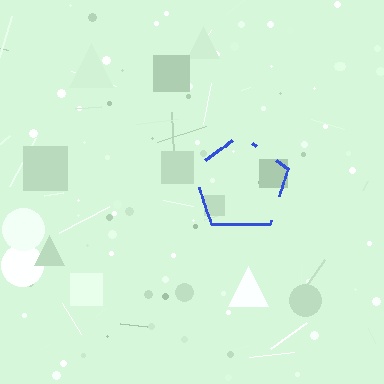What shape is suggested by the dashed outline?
The dashed outline suggests a pentagon.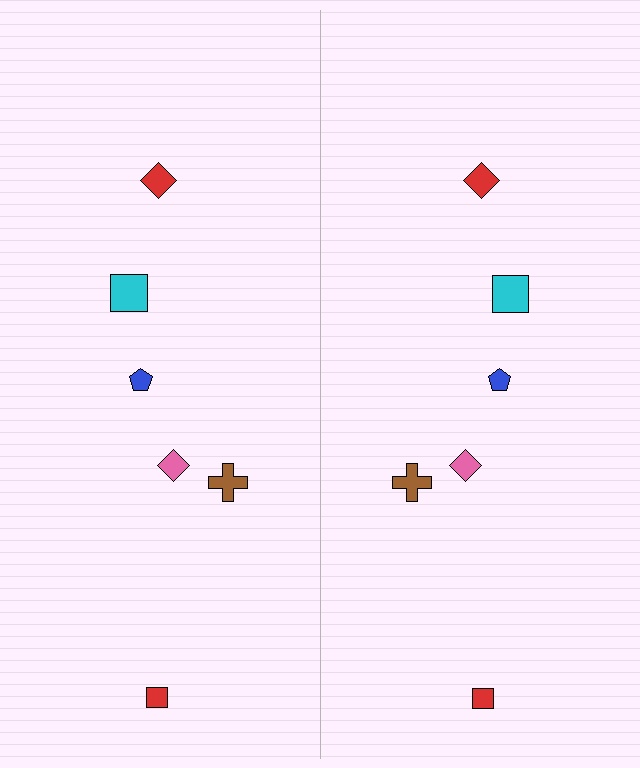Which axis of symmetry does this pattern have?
The pattern has a vertical axis of symmetry running through the center of the image.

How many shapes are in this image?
There are 12 shapes in this image.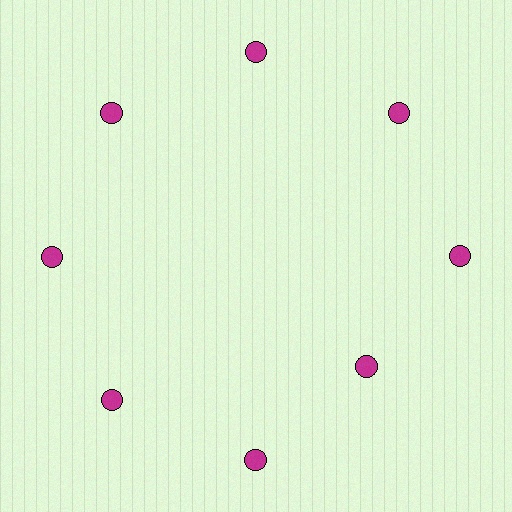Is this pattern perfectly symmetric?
No. The 8 magenta circles are arranged in a ring, but one element near the 4 o'clock position is pulled inward toward the center, breaking the 8-fold rotational symmetry.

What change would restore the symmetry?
The symmetry would be restored by moving it outward, back onto the ring so that all 8 circles sit at equal angles and equal distance from the center.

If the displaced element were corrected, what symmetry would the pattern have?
It would have 8-fold rotational symmetry — the pattern would map onto itself every 45 degrees.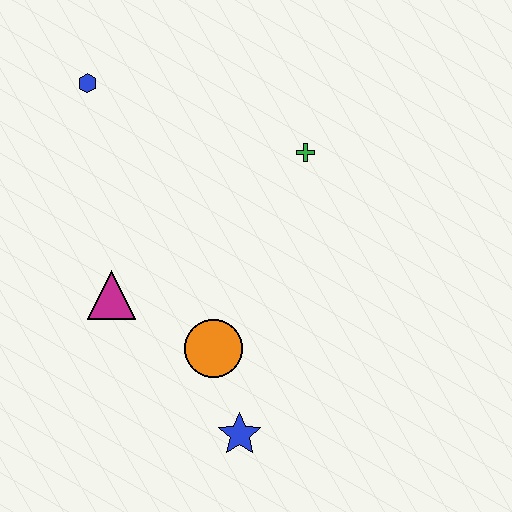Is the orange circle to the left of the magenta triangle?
No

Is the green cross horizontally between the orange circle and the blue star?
No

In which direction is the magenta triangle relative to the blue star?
The magenta triangle is above the blue star.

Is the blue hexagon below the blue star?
No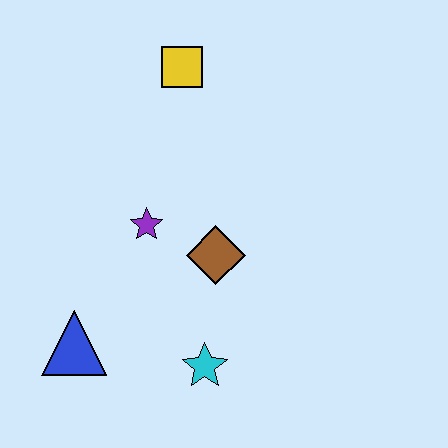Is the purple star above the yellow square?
No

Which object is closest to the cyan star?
The brown diamond is closest to the cyan star.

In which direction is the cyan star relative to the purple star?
The cyan star is below the purple star.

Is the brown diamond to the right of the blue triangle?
Yes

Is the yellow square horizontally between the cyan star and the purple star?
Yes